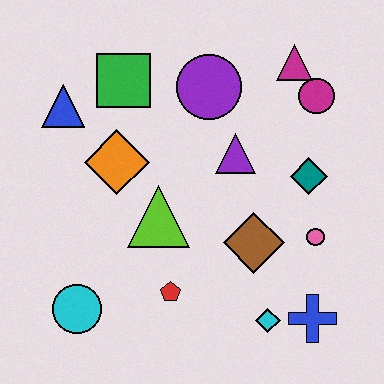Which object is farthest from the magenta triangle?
The cyan circle is farthest from the magenta triangle.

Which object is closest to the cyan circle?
The red pentagon is closest to the cyan circle.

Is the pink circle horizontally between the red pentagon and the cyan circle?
No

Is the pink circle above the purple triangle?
No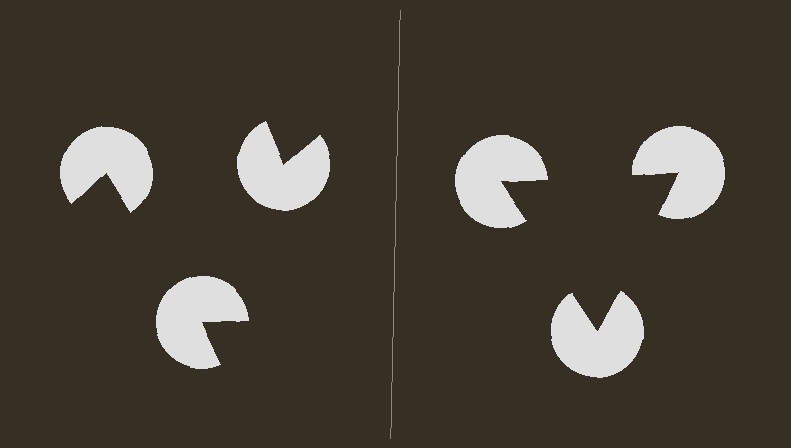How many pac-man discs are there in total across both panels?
6 — 3 on each side.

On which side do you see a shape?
An illusory triangle appears on the right side. On the left side the wedge cuts are rotated, so no coherent shape forms.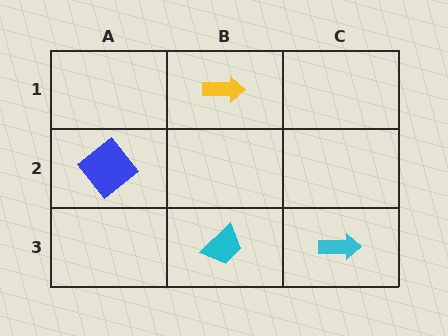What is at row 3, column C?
A cyan arrow.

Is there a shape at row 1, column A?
No, that cell is empty.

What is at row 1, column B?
A yellow arrow.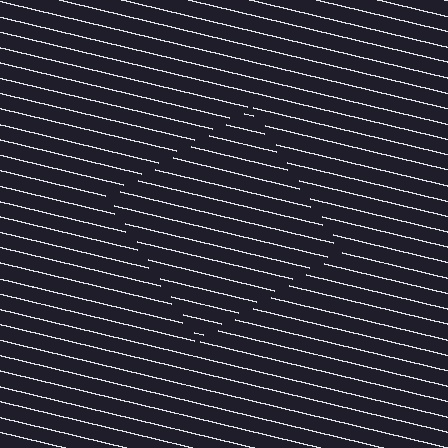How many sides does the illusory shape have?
4 sides — the line-ends trace a square.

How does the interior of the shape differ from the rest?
The interior of the shape contains the same grating, shifted by half a period — the contour is defined by the phase discontinuity where line-ends from the inner and outer gratings abut.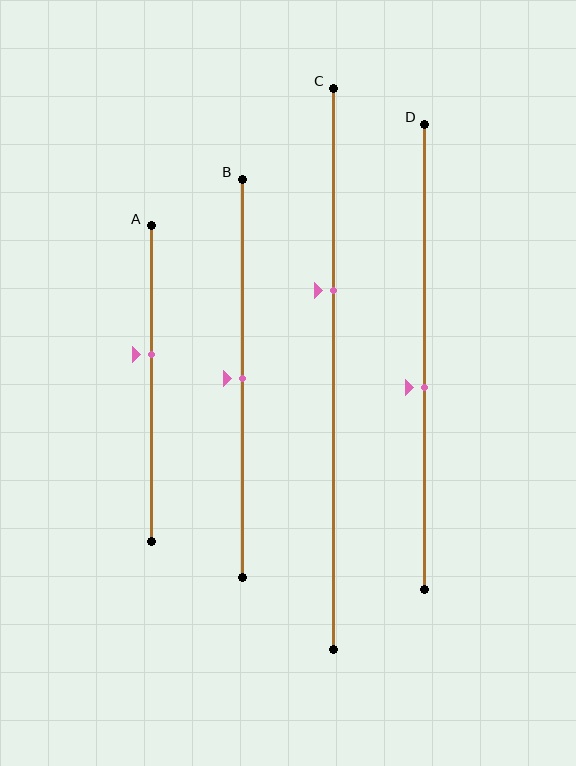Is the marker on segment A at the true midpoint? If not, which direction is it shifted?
No, the marker on segment A is shifted upward by about 9% of the segment length.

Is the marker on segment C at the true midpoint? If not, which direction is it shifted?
No, the marker on segment C is shifted upward by about 14% of the segment length.